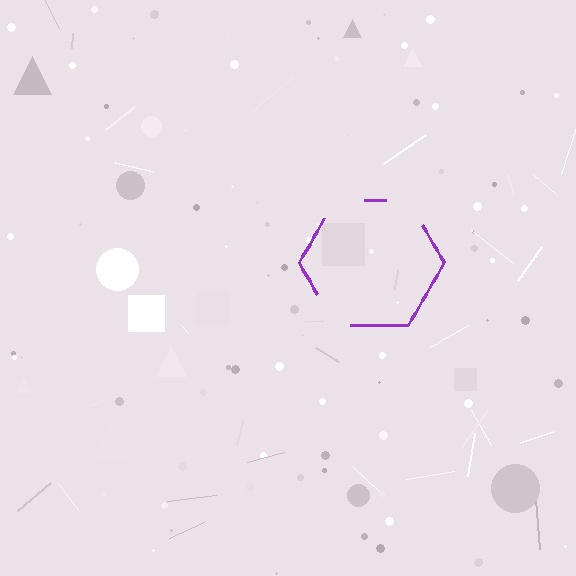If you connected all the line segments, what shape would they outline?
They would outline a hexagon.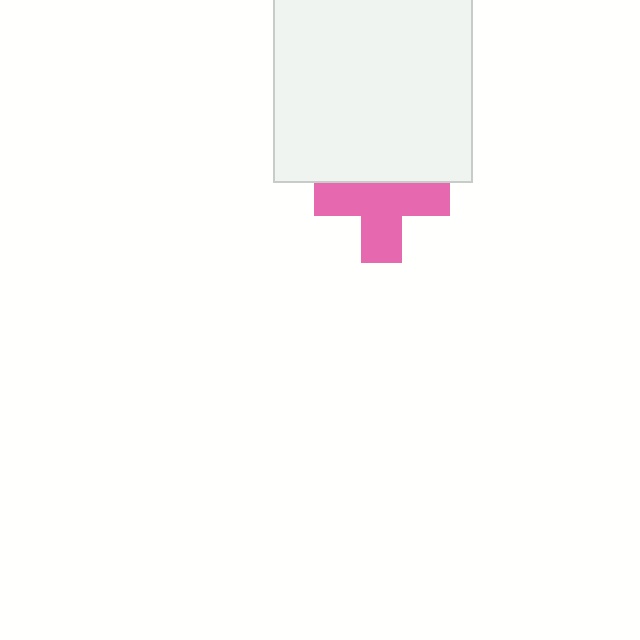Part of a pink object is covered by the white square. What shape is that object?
It is a cross.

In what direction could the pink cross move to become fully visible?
The pink cross could move down. That would shift it out from behind the white square entirely.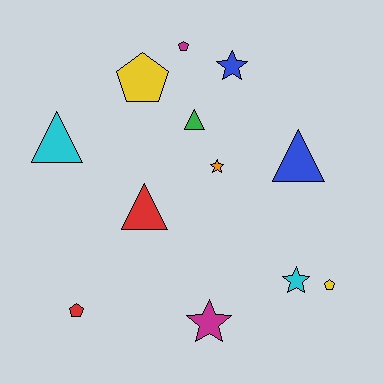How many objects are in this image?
There are 12 objects.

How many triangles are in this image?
There are 4 triangles.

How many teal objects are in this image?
There are no teal objects.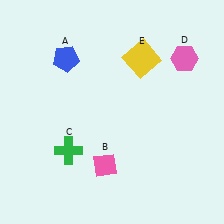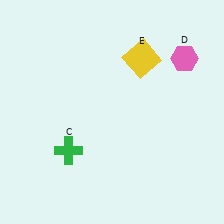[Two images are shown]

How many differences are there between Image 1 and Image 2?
There are 2 differences between the two images.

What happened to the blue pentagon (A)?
The blue pentagon (A) was removed in Image 2. It was in the top-left area of Image 1.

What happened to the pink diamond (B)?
The pink diamond (B) was removed in Image 2. It was in the bottom-left area of Image 1.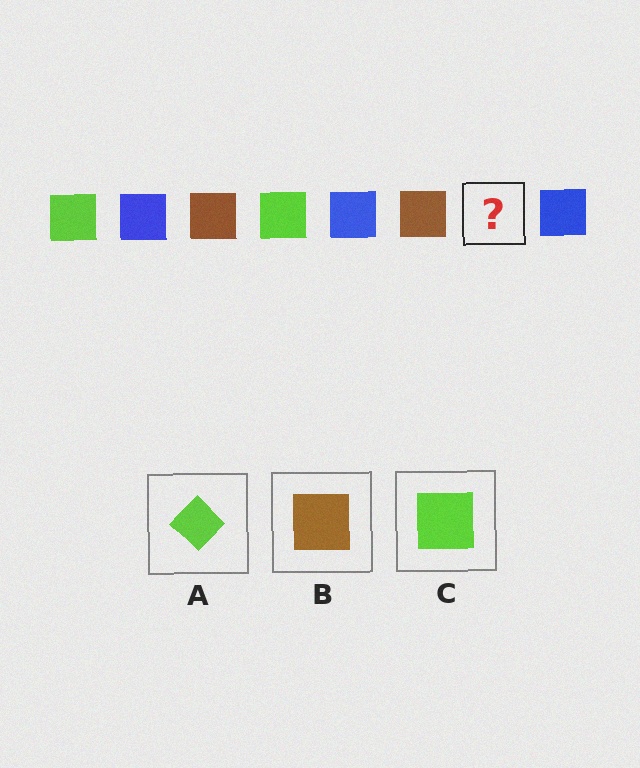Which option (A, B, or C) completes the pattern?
C.